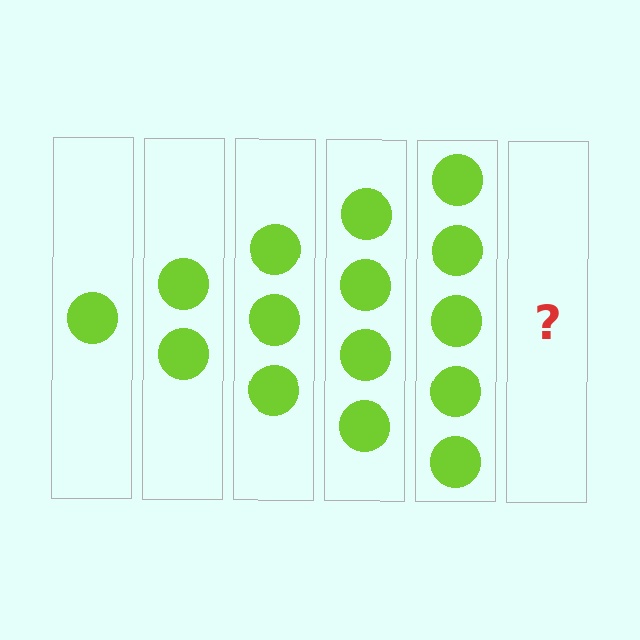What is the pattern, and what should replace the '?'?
The pattern is that each step adds one more circle. The '?' should be 6 circles.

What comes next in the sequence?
The next element should be 6 circles.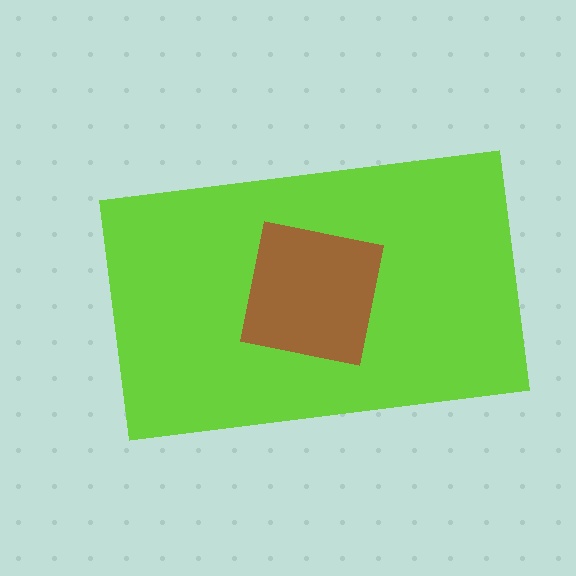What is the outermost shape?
The lime rectangle.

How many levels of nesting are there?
2.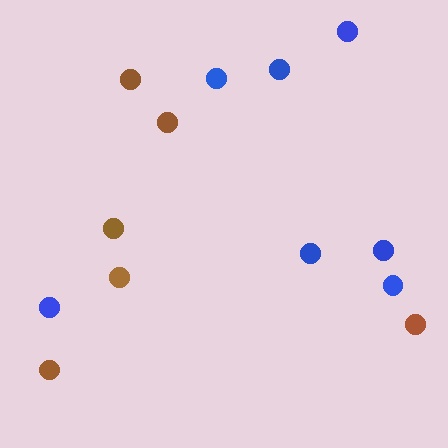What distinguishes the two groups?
There are 2 groups: one group of blue circles (7) and one group of brown circles (6).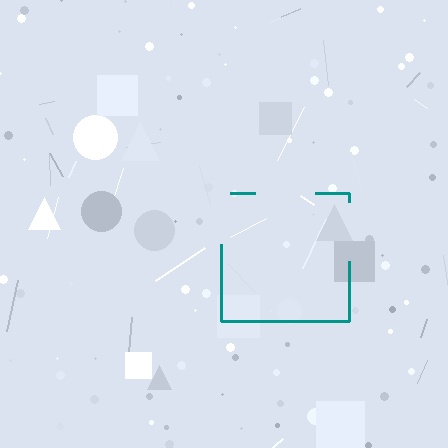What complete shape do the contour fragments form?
The contour fragments form a square.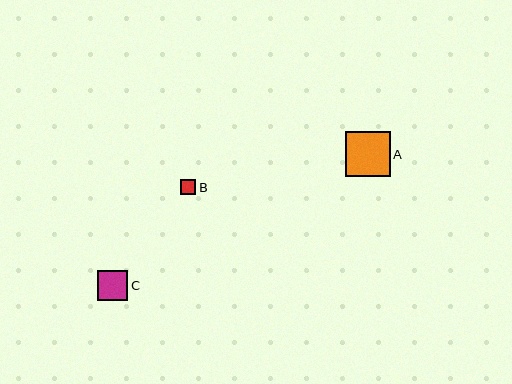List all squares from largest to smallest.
From largest to smallest: A, C, B.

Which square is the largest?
Square A is the largest with a size of approximately 45 pixels.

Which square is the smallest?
Square B is the smallest with a size of approximately 15 pixels.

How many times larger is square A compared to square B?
Square A is approximately 3.0 times the size of square B.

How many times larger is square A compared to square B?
Square A is approximately 3.0 times the size of square B.